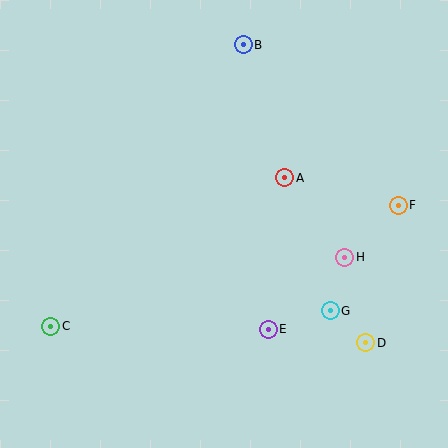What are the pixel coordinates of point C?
Point C is at (51, 326).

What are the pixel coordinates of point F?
Point F is at (398, 205).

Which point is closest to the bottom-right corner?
Point D is closest to the bottom-right corner.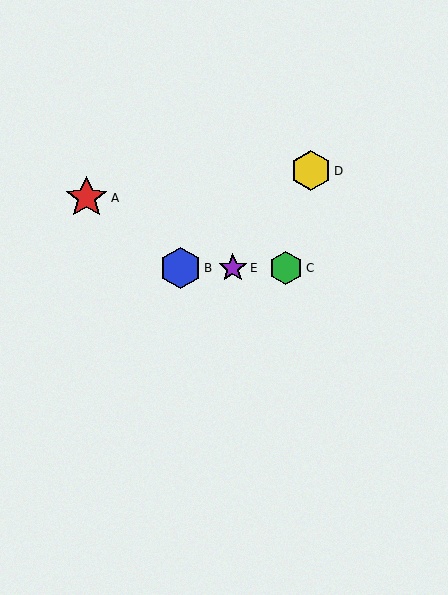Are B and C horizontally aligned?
Yes, both are at y≈268.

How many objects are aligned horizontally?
3 objects (B, C, E) are aligned horizontally.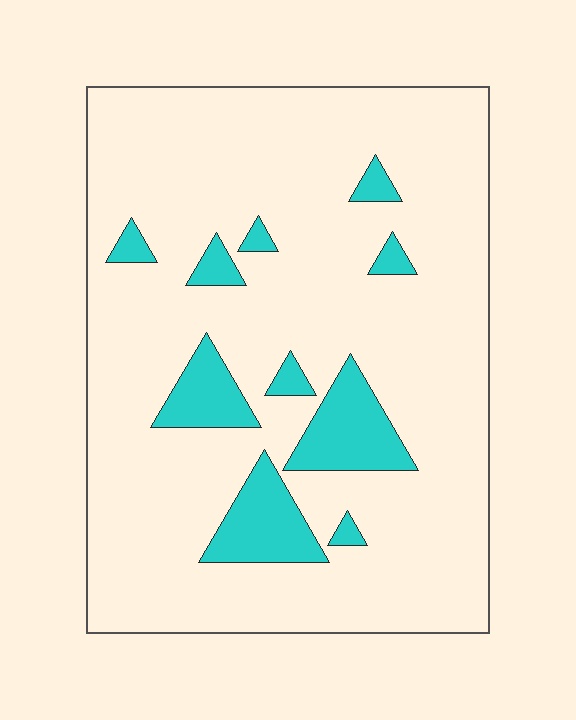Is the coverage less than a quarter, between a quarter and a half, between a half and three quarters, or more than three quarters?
Less than a quarter.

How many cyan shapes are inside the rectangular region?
10.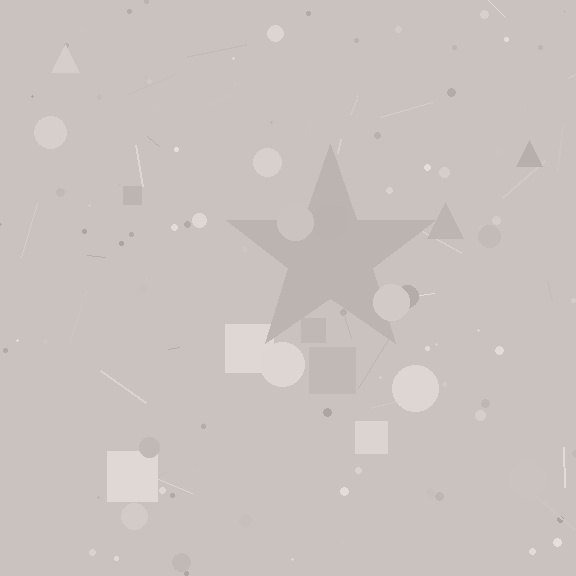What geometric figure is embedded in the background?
A star is embedded in the background.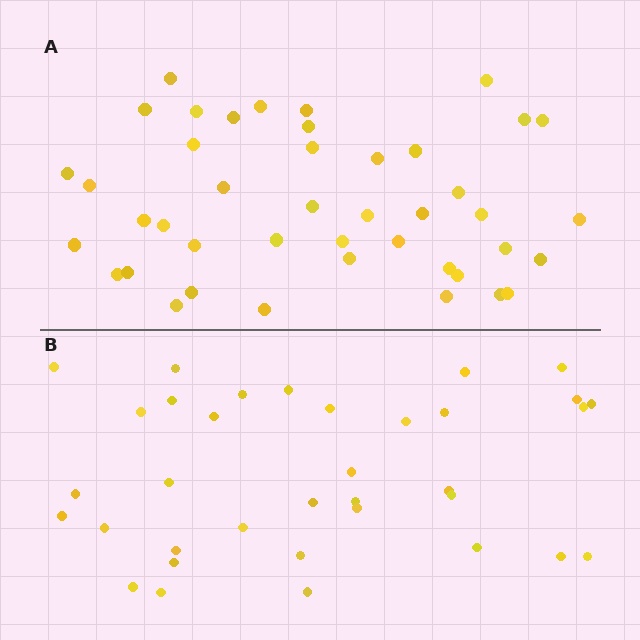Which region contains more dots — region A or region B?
Region A (the top region) has more dots.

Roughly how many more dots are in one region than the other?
Region A has roughly 8 or so more dots than region B.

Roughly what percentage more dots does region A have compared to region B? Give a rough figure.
About 25% more.